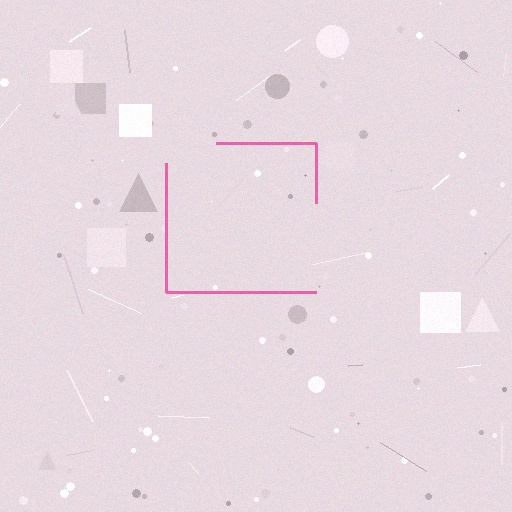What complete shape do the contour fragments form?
The contour fragments form a square.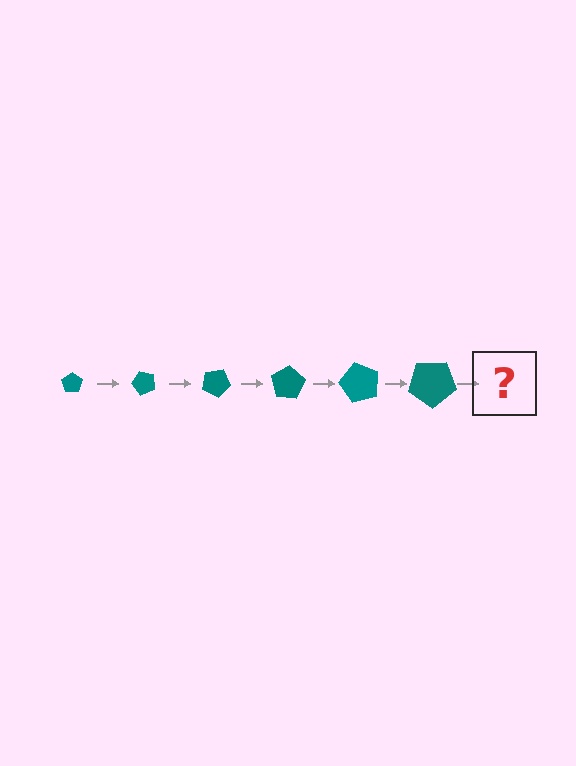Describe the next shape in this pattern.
It should be a pentagon, larger than the previous one and rotated 300 degrees from the start.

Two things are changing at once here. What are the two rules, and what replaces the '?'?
The two rules are that the pentagon grows larger each step and it rotates 50 degrees each step. The '?' should be a pentagon, larger than the previous one and rotated 300 degrees from the start.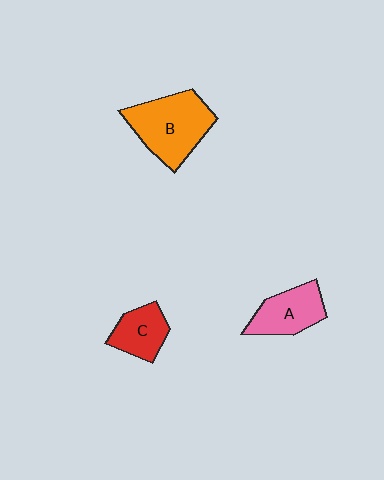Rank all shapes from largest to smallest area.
From largest to smallest: B (orange), A (pink), C (red).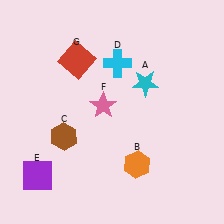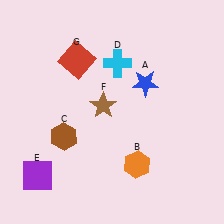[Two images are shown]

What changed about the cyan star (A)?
In Image 1, A is cyan. In Image 2, it changed to blue.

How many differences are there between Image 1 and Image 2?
There are 2 differences between the two images.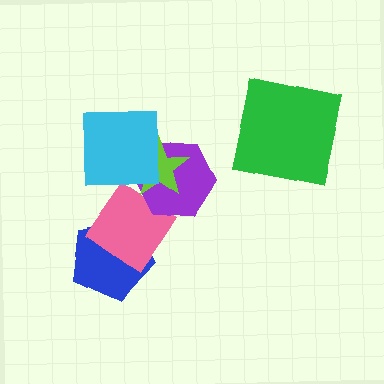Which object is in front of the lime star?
The cyan square is in front of the lime star.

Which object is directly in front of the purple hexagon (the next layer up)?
The lime star is directly in front of the purple hexagon.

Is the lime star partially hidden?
Yes, it is partially covered by another shape.